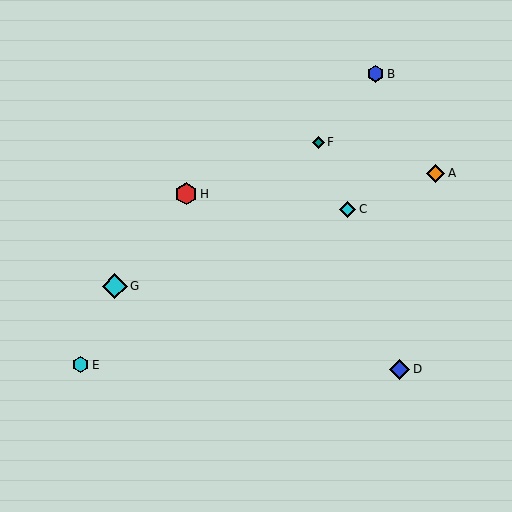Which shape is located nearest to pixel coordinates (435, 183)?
The orange diamond (labeled A) at (436, 173) is nearest to that location.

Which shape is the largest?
The cyan diamond (labeled G) is the largest.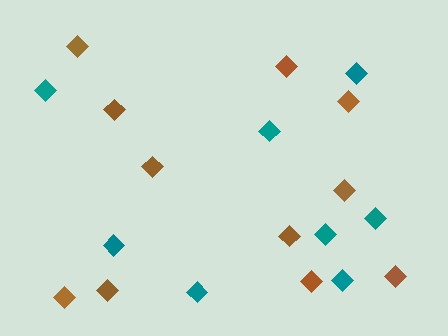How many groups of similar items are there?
There are 2 groups: one group of teal diamonds (8) and one group of brown diamonds (11).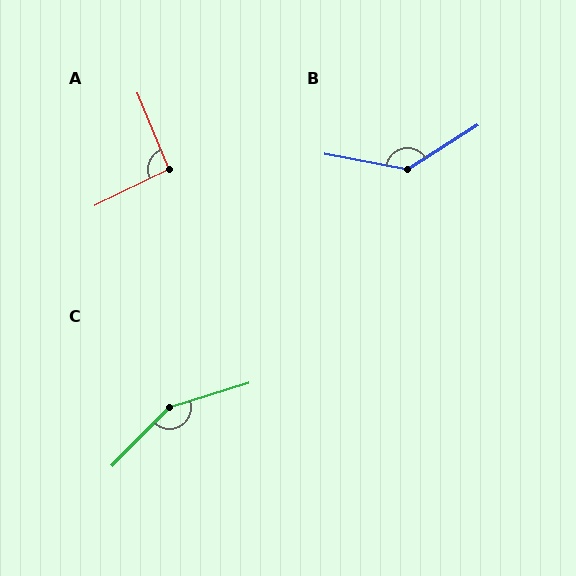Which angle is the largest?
C, at approximately 152 degrees.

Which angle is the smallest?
A, at approximately 93 degrees.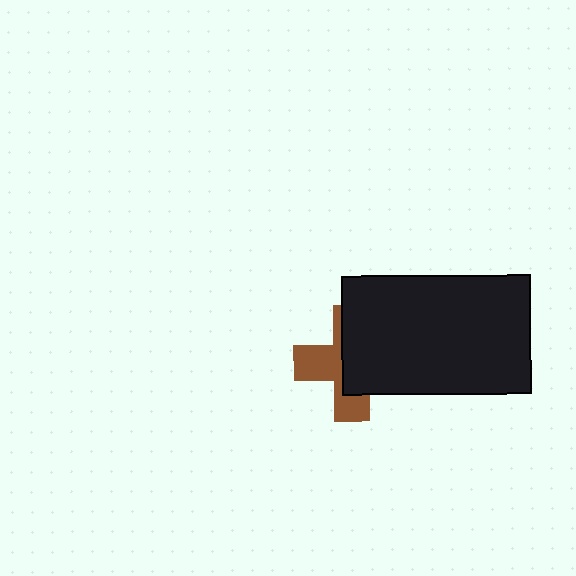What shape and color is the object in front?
The object in front is a black rectangle.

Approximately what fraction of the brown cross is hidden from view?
Roughly 56% of the brown cross is hidden behind the black rectangle.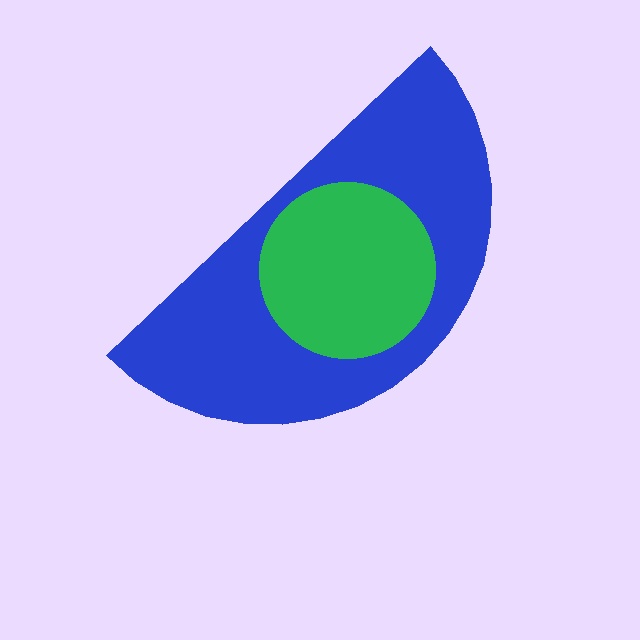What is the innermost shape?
The green circle.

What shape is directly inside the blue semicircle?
The green circle.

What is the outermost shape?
The blue semicircle.